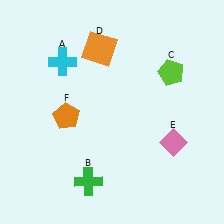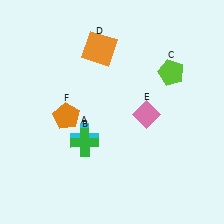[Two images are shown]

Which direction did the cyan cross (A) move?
The cyan cross (A) moved down.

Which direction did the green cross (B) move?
The green cross (B) moved up.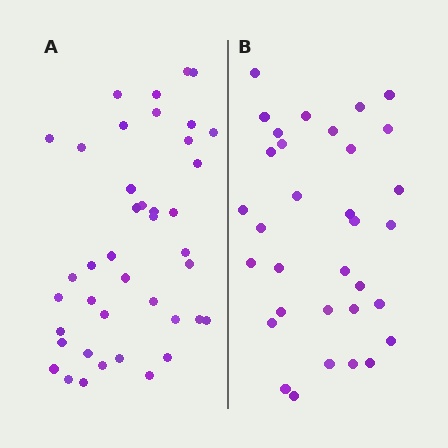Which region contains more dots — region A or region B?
Region A (the left region) has more dots.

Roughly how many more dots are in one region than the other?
Region A has roughly 8 or so more dots than region B.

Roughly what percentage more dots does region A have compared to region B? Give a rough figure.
About 25% more.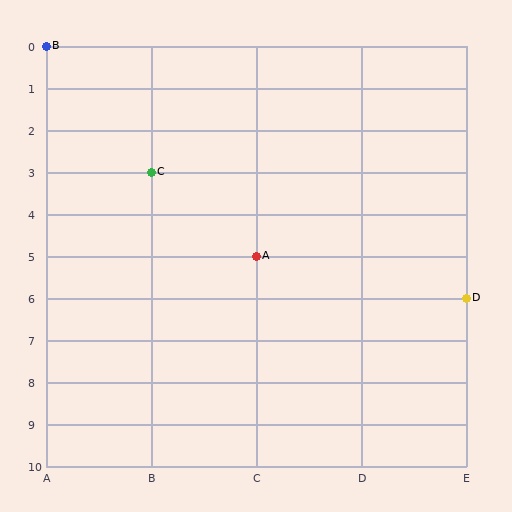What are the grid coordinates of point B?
Point B is at grid coordinates (A, 0).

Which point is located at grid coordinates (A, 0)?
Point B is at (A, 0).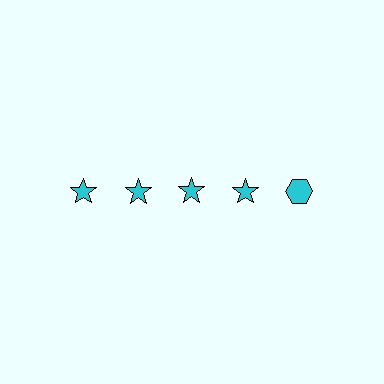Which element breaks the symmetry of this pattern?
The cyan hexagon in the top row, rightmost column breaks the symmetry. All other shapes are cyan stars.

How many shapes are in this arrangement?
There are 5 shapes arranged in a grid pattern.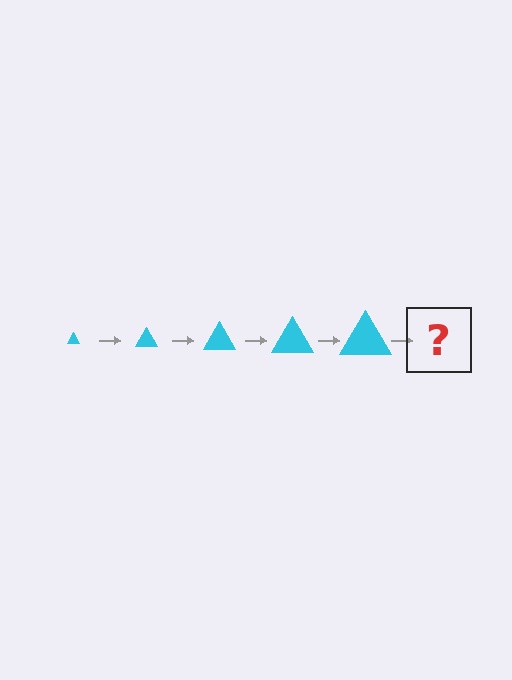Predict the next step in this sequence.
The next step is a cyan triangle, larger than the previous one.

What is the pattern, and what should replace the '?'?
The pattern is that the triangle gets progressively larger each step. The '?' should be a cyan triangle, larger than the previous one.